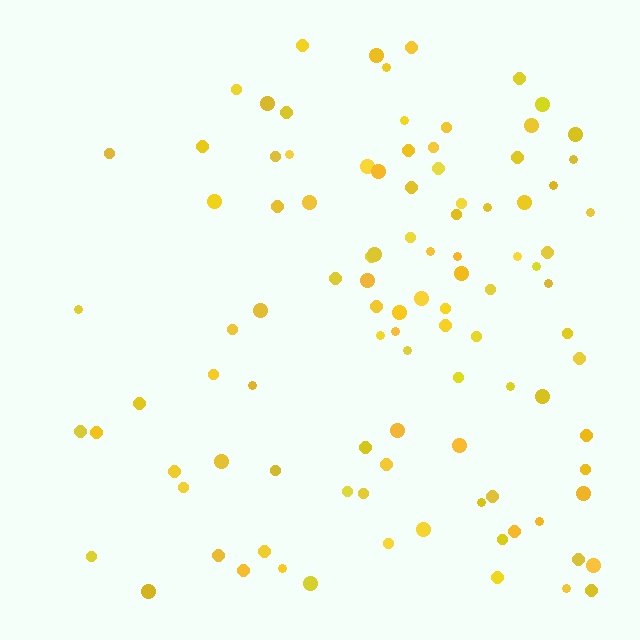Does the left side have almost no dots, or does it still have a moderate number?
Still a moderate number, just noticeably fewer than the right.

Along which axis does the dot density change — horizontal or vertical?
Horizontal.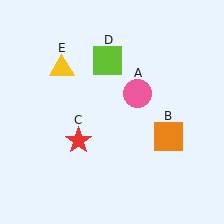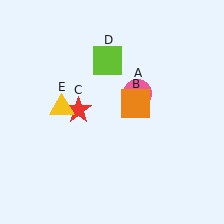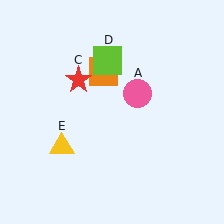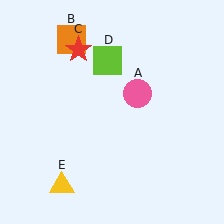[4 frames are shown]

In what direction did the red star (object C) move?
The red star (object C) moved up.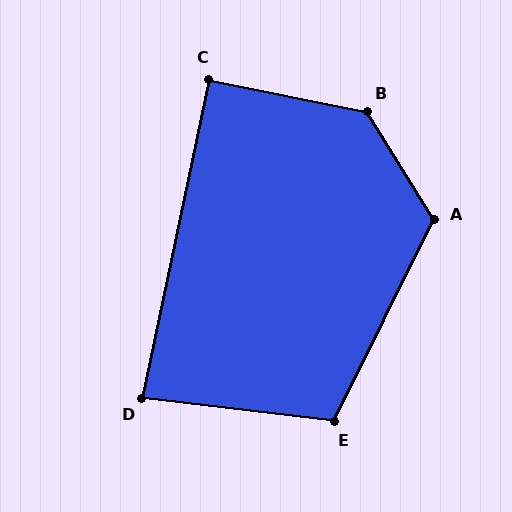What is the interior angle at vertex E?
Approximately 110 degrees (obtuse).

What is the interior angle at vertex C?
Approximately 91 degrees (approximately right).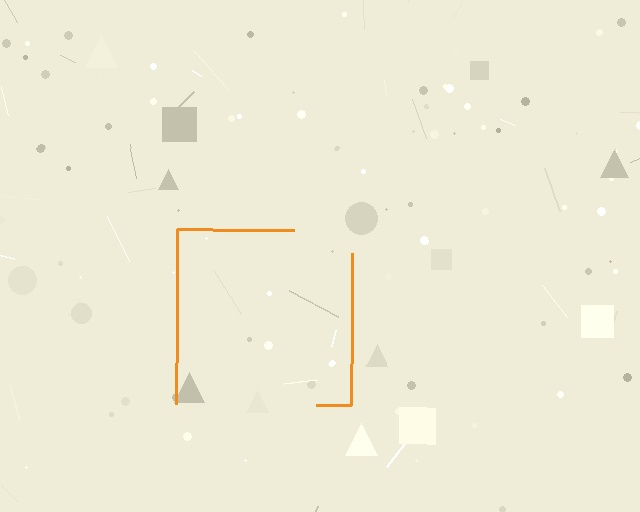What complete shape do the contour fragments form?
The contour fragments form a square.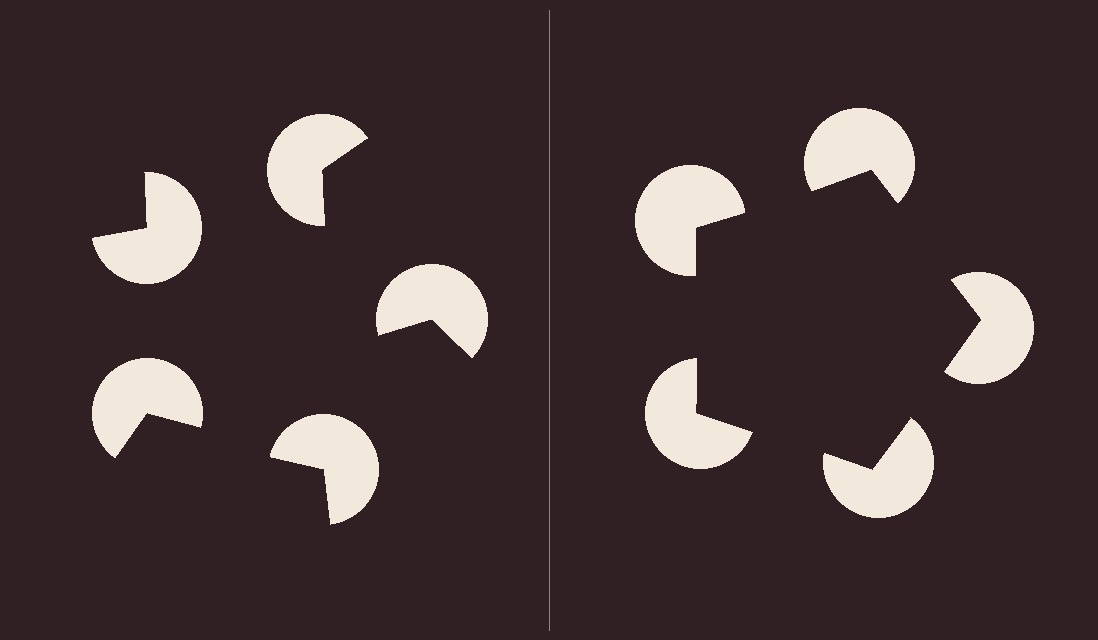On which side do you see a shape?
An illusory pentagon appears on the right side. On the left side the wedge cuts are rotated, so no coherent shape forms.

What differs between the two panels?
The pac-man discs are positioned identically on both sides; only the wedge orientations differ. On the right they align to a pentagon; on the left they are misaligned.